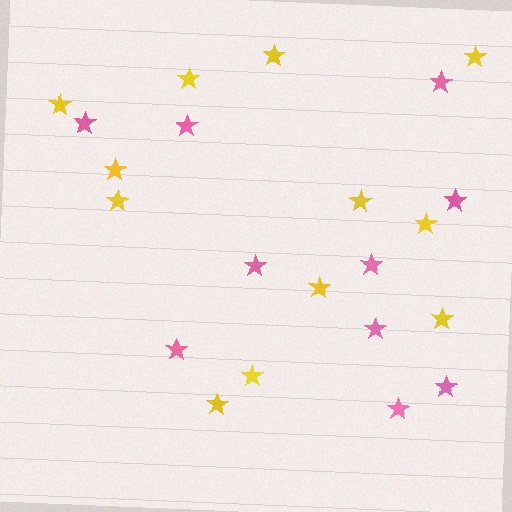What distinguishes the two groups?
There are 2 groups: one group of yellow stars (12) and one group of pink stars (10).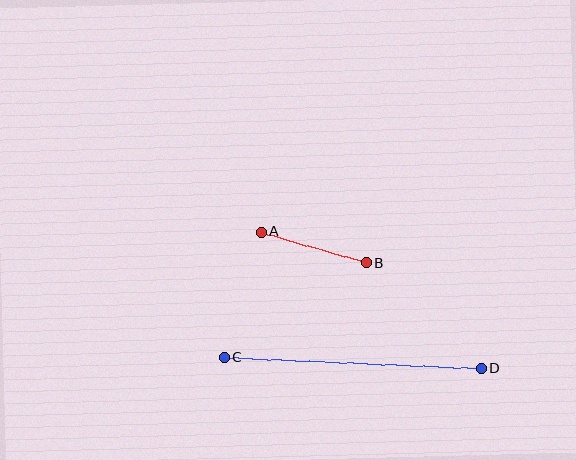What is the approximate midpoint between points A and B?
The midpoint is at approximately (314, 247) pixels.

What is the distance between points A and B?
The distance is approximately 109 pixels.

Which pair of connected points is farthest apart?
Points C and D are farthest apart.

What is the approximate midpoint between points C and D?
The midpoint is at approximately (353, 363) pixels.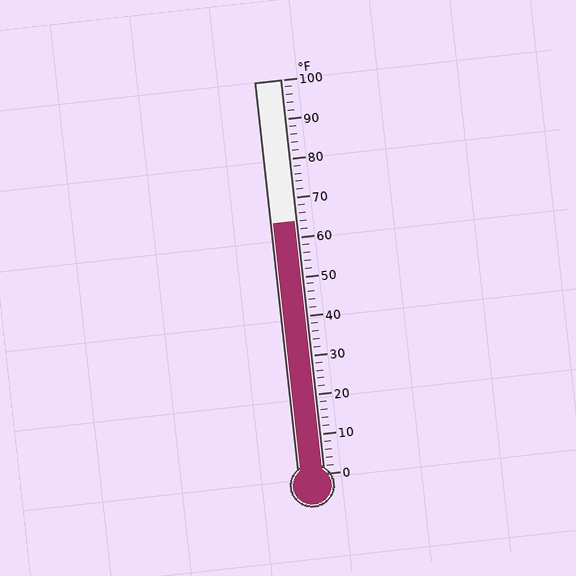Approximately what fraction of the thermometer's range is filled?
The thermometer is filled to approximately 65% of its range.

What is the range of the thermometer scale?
The thermometer scale ranges from 0°F to 100°F.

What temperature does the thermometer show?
The thermometer shows approximately 64°F.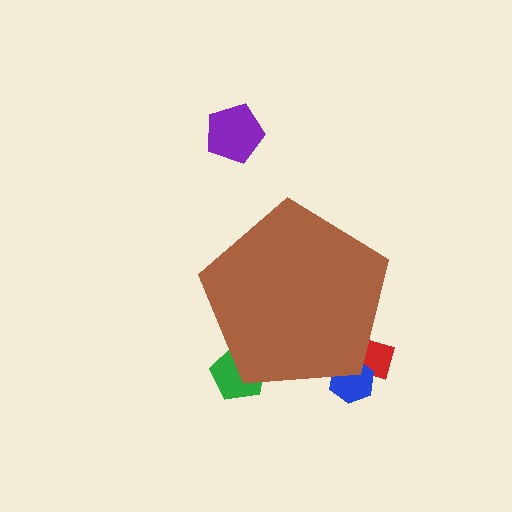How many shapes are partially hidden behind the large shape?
3 shapes are partially hidden.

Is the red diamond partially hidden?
Yes, the red diamond is partially hidden behind the brown pentagon.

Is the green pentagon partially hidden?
Yes, the green pentagon is partially hidden behind the brown pentagon.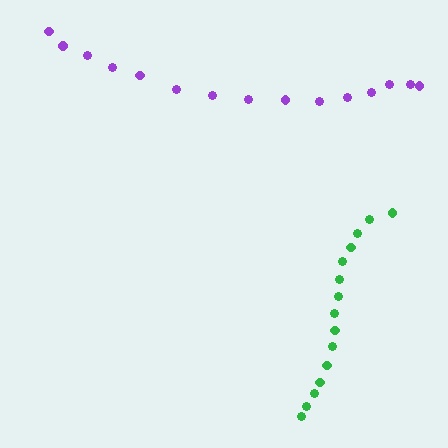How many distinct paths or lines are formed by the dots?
There are 2 distinct paths.